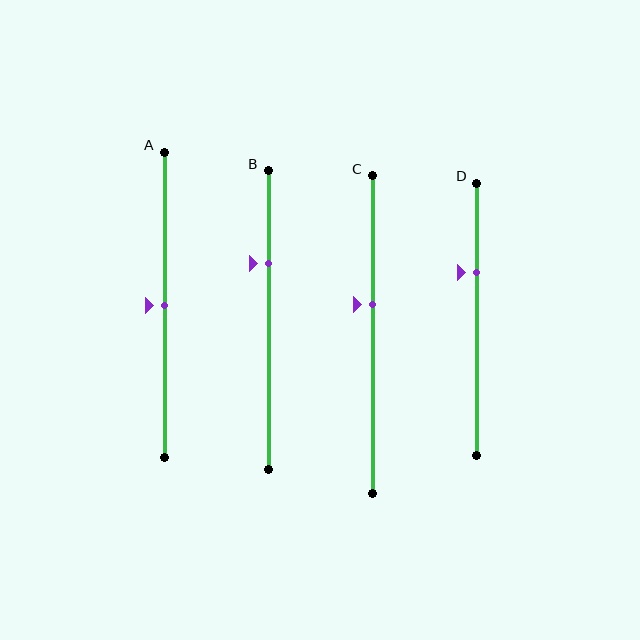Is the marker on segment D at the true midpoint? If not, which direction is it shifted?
No, the marker on segment D is shifted upward by about 17% of the segment length.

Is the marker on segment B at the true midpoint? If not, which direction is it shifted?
No, the marker on segment B is shifted upward by about 19% of the segment length.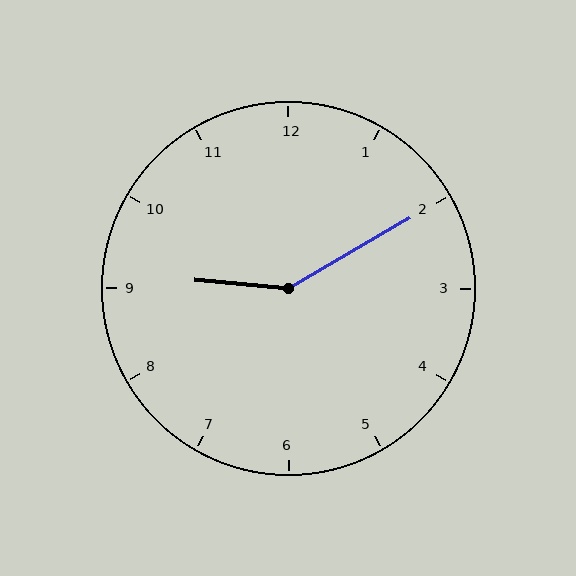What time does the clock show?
9:10.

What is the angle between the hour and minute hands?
Approximately 145 degrees.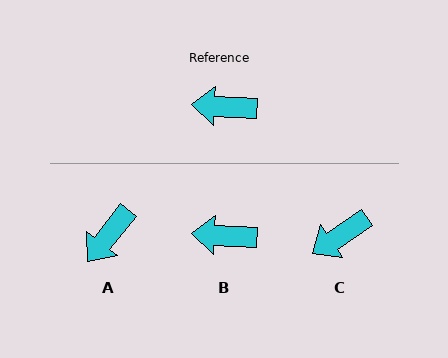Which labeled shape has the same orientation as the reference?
B.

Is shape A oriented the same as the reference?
No, it is off by about 55 degrees.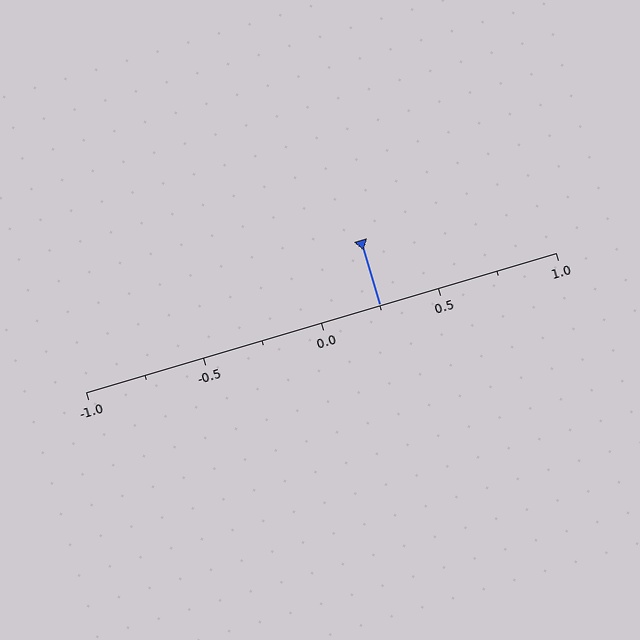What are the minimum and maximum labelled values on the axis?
The axis runs from -1.0 to 1.0.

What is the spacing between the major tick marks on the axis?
The major ticks are spaced 0.5 apart.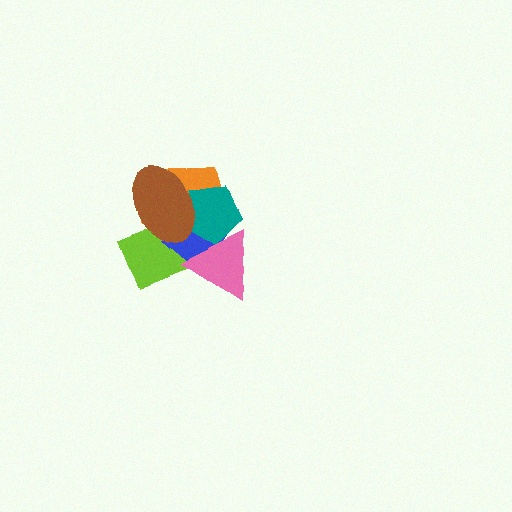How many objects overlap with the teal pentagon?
5 objects overlap with the teal pentagon.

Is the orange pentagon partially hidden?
Yes, it is partially covered by another shape.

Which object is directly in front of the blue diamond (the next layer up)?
The teal pentagon is directly in front of the blue diamond.